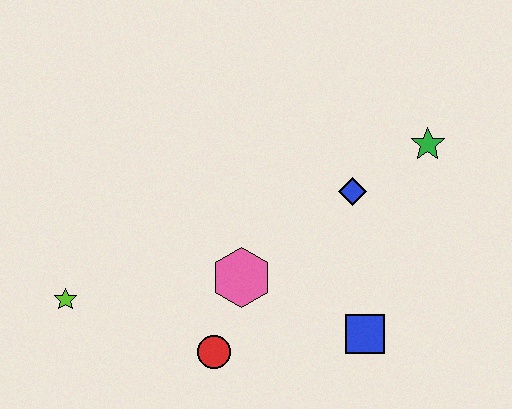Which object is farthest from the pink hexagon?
The green star is farthest from the pink hexagon.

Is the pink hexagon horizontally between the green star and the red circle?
Yes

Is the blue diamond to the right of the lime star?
Yes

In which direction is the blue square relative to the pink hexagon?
The blue square is to the right of the pink hexagon.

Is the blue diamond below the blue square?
No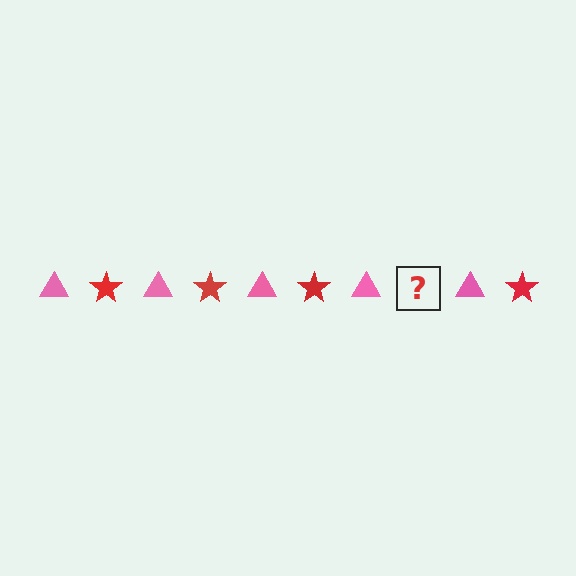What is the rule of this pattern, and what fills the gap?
The rule is that the pattern alternates between pink triangle and red star. The gap should be filled with a red star.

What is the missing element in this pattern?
The missing element is a red star.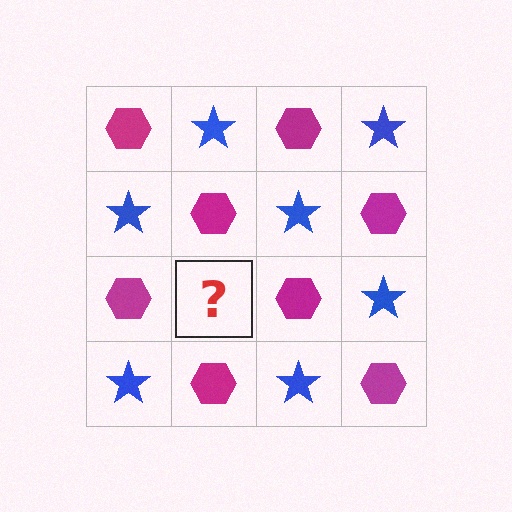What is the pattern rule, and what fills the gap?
The rule is that it alternates magenta hexagon and blue star in a checkerboard pattern. The gap should be filled with a blue star.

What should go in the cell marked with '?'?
The missing cell should contain a blue star.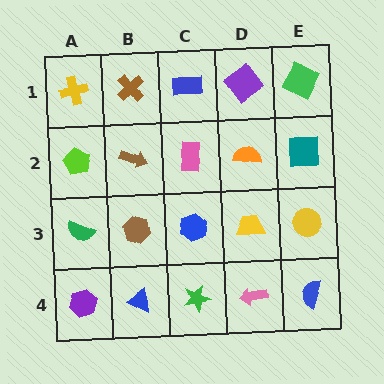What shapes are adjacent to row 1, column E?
A teal square (row 2, column E), a purple diamond (row 1, column D).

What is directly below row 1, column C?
A pink rectangle.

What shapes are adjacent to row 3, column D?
An orange semicircle (row 2, column D), a pink arrow (row 4, column D), a blue hexagon (row 3, column C), a yellow circle (row 3, column E).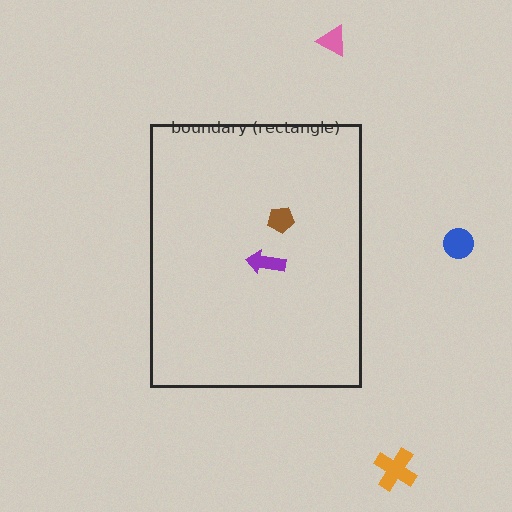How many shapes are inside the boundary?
2 inside, 3 outside.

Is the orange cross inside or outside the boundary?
Outside.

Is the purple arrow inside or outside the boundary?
Inside.